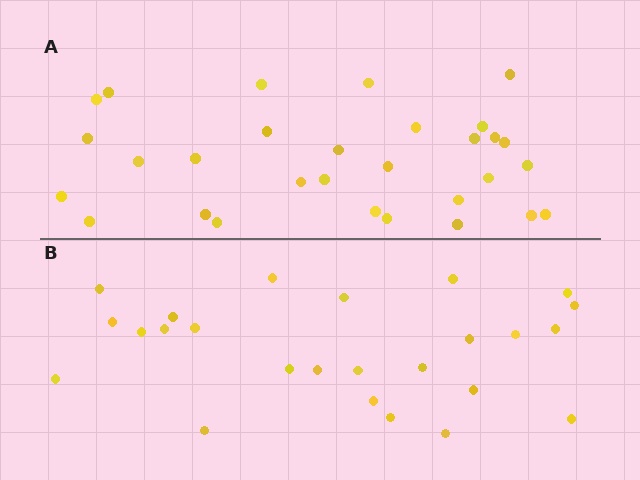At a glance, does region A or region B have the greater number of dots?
Region A (the top region) has more dots.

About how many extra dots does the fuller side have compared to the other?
Region A has about 5 more dots than region B.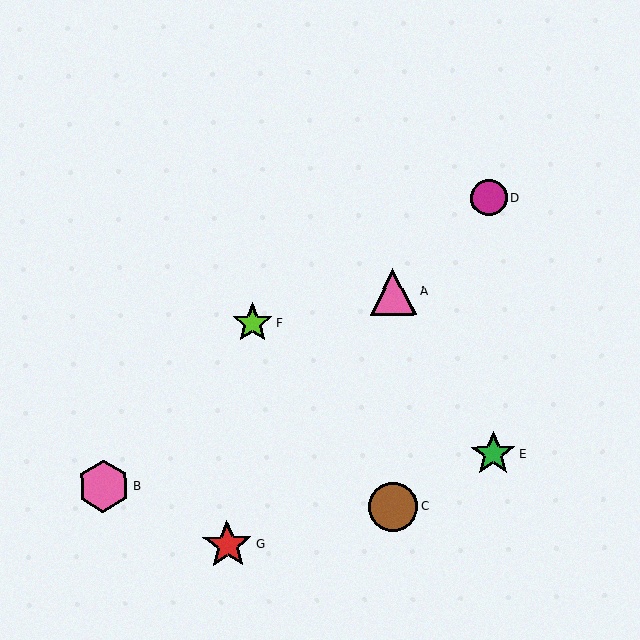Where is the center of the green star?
The center of the green star is at (493, 454).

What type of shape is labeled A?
Shape A is a pink triangle.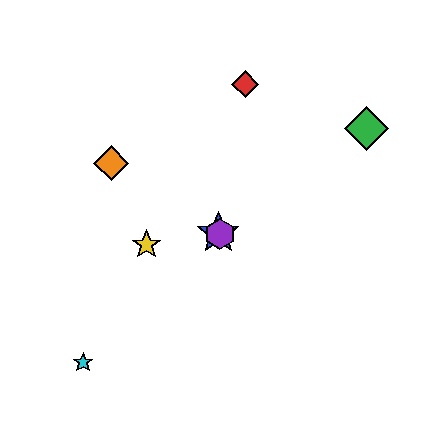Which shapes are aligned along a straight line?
The blue star, the purple hexagon, the orange diamond are aligned along a straight line.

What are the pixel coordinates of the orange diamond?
The orange diamond is at (111, 163).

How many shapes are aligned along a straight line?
3 shapes (the blue star, the purple hexagon, the orange diamond) are aligned along a straight line.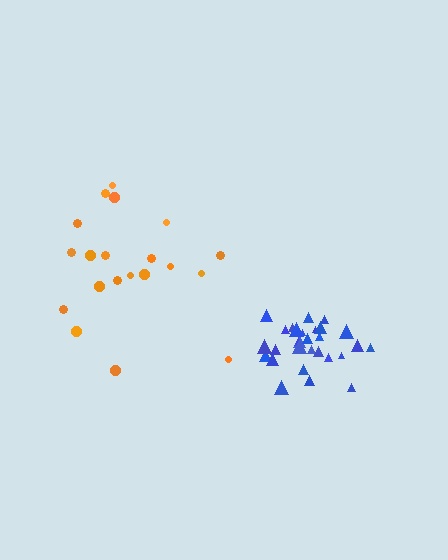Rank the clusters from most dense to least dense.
blue, orange.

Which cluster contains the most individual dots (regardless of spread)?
Blue (30).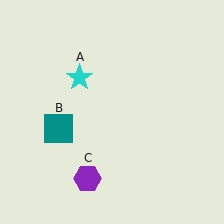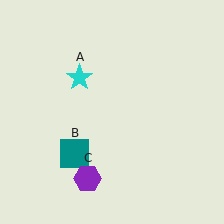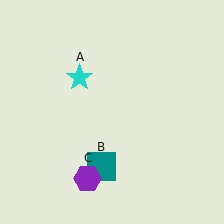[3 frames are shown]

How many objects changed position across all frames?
1 object changed position: teal square (object B).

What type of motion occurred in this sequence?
The teal square (object B) rotated counterclockwise around the center of the scene.